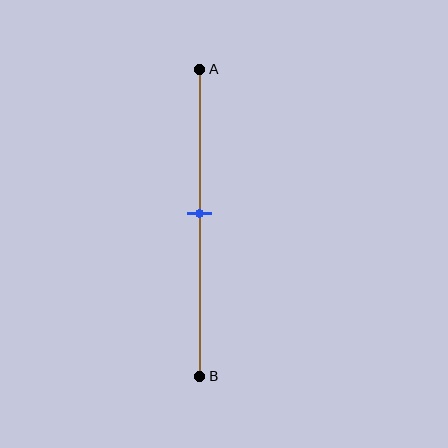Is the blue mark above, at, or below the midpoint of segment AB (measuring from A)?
The blue mark is above the midpoint of segment AB.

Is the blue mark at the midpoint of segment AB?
No, the mark is at about 45% from A, not at the 50% midpoint.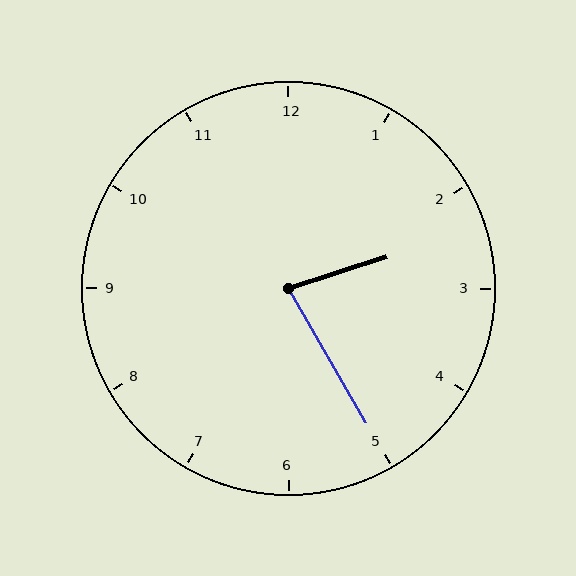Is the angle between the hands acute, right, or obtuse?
It is acute.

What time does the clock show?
2:25.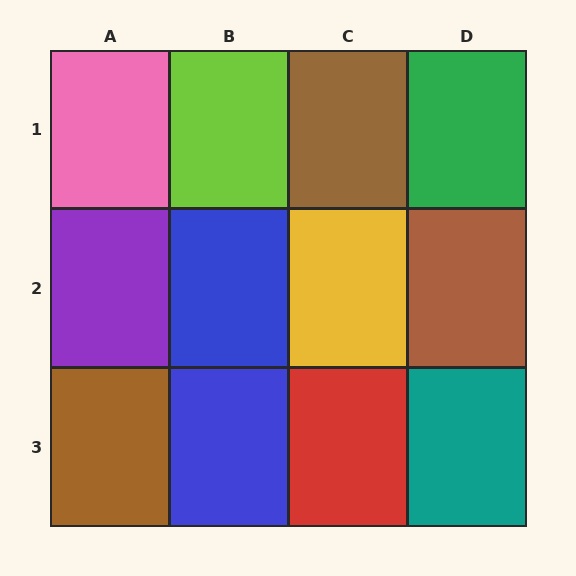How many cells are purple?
1 cell is purple.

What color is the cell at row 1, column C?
Brown.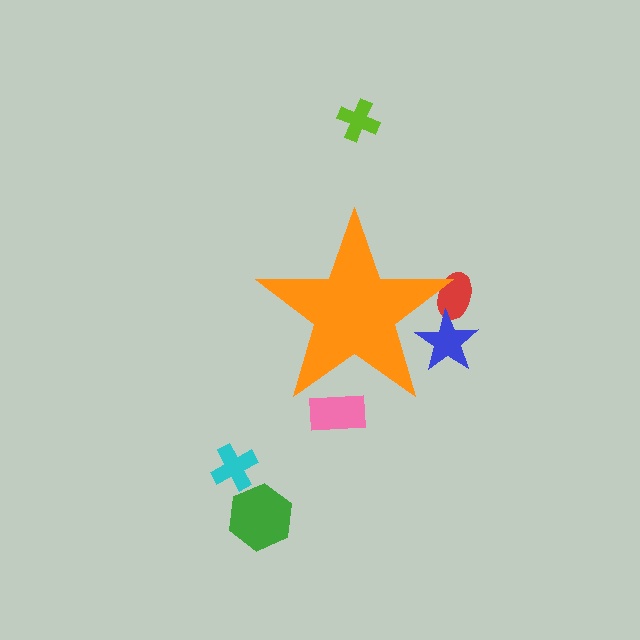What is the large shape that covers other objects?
An orange star.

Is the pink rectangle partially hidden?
Yes, the pink rectangle is partially hidden behind the orange star.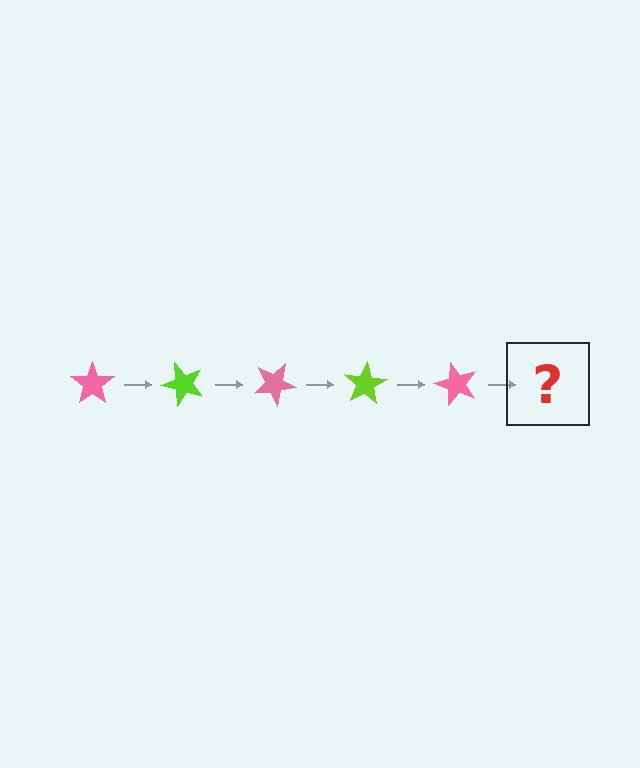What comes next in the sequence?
The next element should be a lime star, rotated 250 degrees from the start.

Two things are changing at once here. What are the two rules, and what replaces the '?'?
The two rules are that it rotates 50 degrees each step and the color cycles through pink and lime. The '?' should be a lime star, rotated 250 degrees from the start.